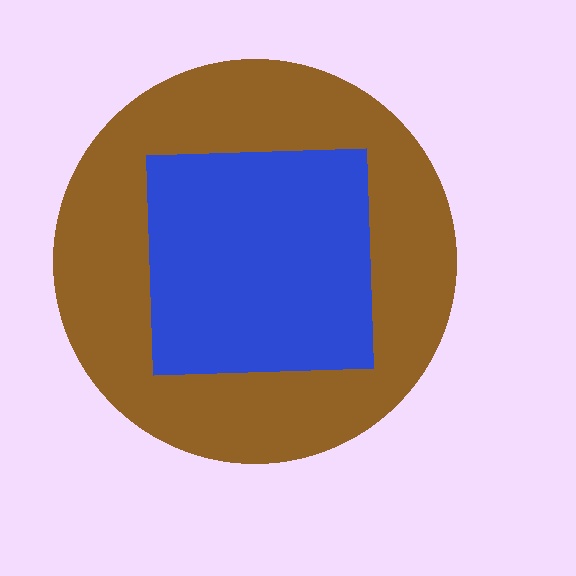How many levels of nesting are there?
2.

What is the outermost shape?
The brown circle.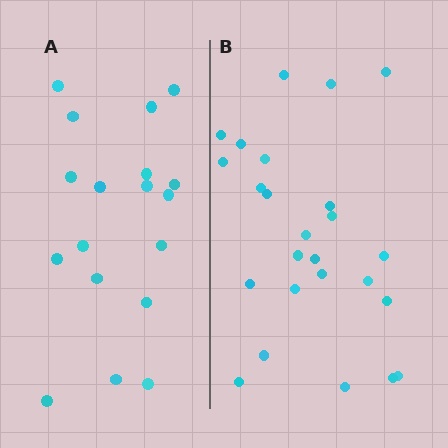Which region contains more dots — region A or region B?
Region B (the right region) has more dots.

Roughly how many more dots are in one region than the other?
Region B has roughly 8 or so more dots than region A.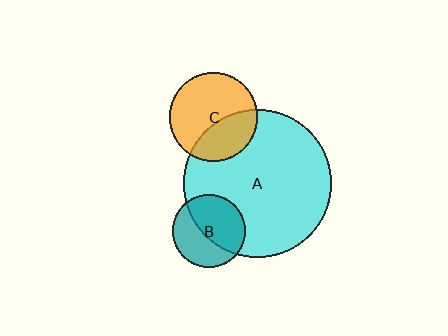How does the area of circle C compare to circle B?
Approximately 1.5 times.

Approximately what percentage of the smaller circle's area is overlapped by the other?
Approximately 55%.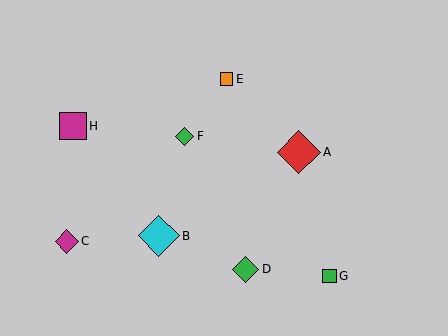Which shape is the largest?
The red diamond (labeled A) is the largest.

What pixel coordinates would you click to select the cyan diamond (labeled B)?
Click at (159, 236) to select the cyan diamond B.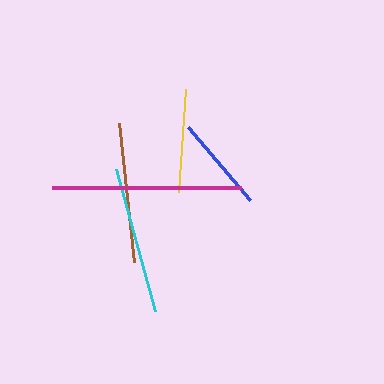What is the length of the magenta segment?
The magenta segment is approximately 189 pixels long.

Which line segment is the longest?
The magenta line is the longest at approximately 189 pixels.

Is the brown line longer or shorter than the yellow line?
The brown line is longer than the yellow line.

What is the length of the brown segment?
The brown segment is approximately 140 pixels long.